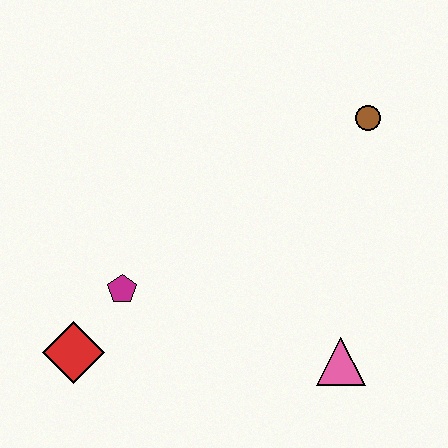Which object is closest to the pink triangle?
The magenta pentagon is closest to the pink triangle.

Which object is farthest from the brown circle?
The red diamond is farthest from the brown circle.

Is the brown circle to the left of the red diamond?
No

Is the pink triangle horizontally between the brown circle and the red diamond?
Yes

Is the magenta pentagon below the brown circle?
Yes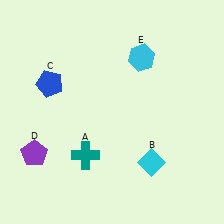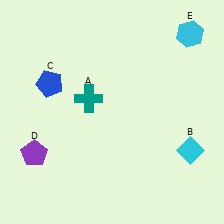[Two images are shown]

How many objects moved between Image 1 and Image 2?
3 objects moved between the two images.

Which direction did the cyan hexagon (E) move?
The cyan hexagon (E) moved right.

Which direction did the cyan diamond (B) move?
The cyan diamond (B) moved right.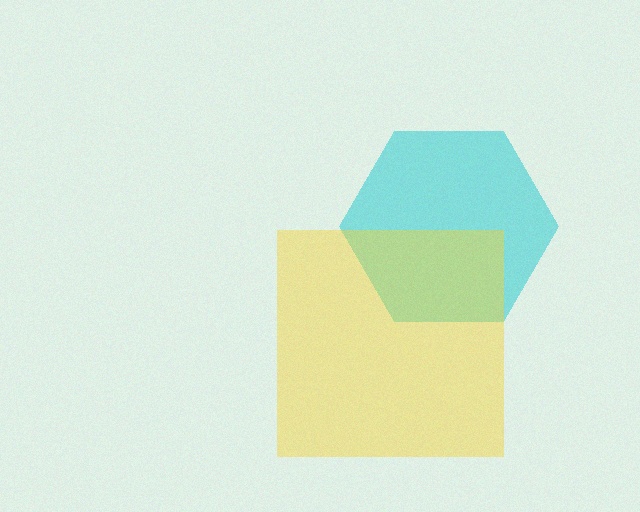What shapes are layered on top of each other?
The layered shapes are: a cyan hexagon, a yellow square.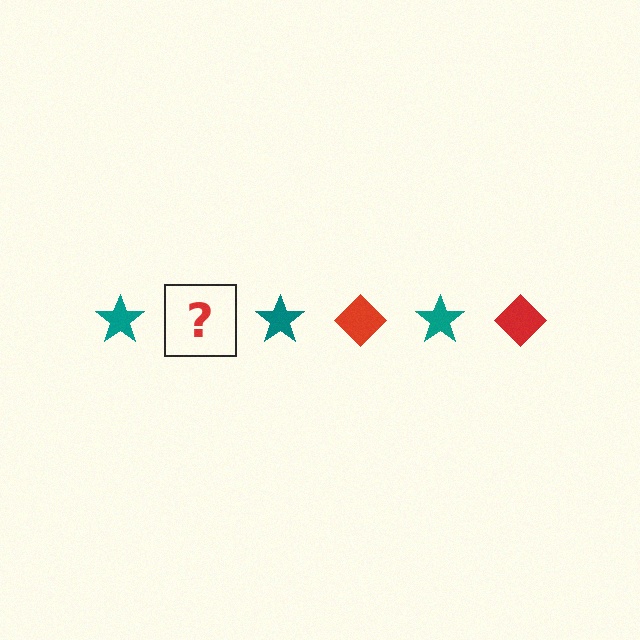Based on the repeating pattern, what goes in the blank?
The blank should be a red diamond.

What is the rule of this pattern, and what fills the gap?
The rule is that the pattern alternates between teal star and red diamond. The gap should be filled with a red diamond.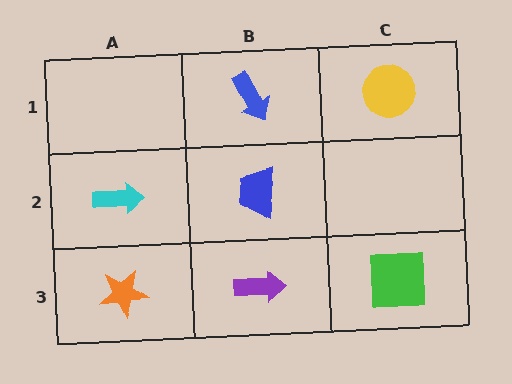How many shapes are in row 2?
2 shapes.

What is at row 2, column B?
A blue trapezoid.